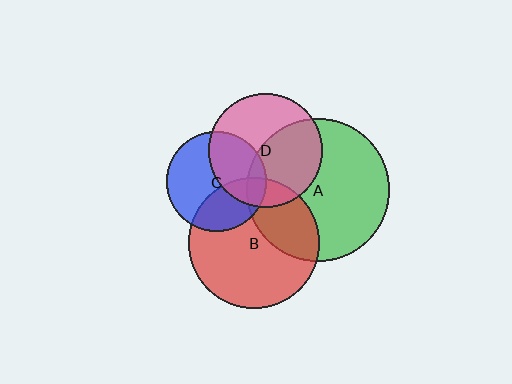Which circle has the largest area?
Circle A (green).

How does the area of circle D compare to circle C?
Approximately 1.3 times.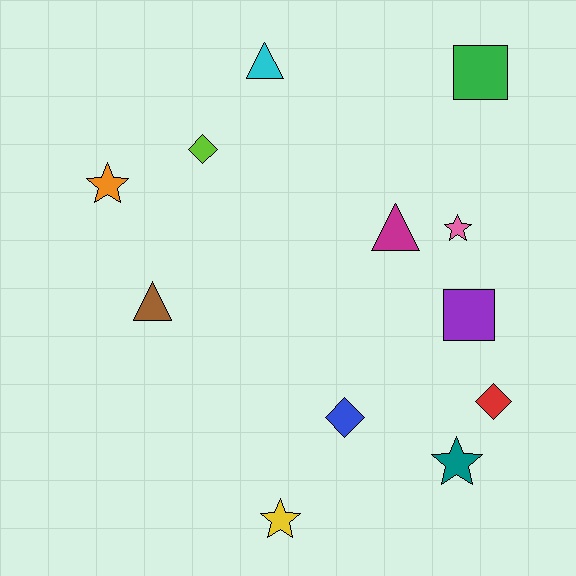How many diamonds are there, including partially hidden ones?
There are 3 diamonds.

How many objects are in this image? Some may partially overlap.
There are 12 objects.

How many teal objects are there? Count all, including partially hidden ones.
There is 1 teal object.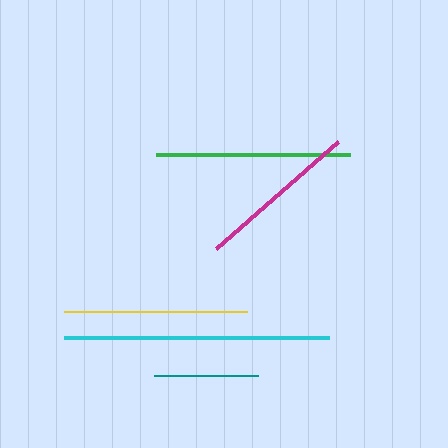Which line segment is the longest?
The cyan line is the longest at approximately 266 pixels.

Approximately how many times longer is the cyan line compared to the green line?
The cyan line is approximately 1.4 times the length of the green line.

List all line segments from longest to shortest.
From longest to shortest: cyan, green, yellow, magenta, teal.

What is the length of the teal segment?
The teal segment is approximately 104 pixels long.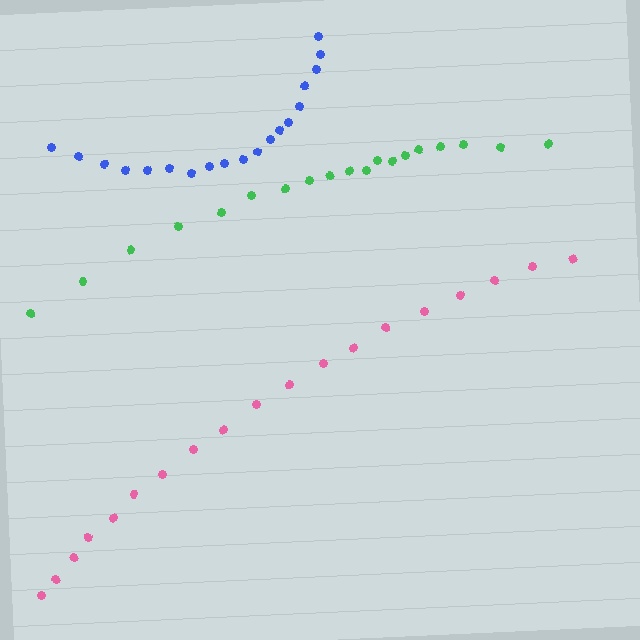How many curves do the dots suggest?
There are 3 distinct paths.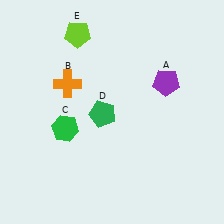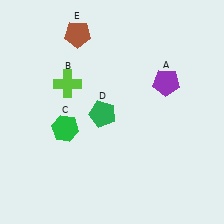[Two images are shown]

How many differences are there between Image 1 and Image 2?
There are 2 differences between the two images.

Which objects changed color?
B changed from orange to lime. E changed from lime to brown.